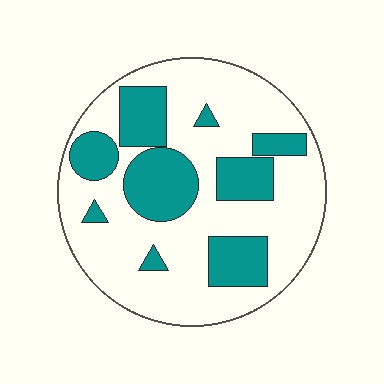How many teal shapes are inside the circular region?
9.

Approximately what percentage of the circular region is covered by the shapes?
Approximately 30%.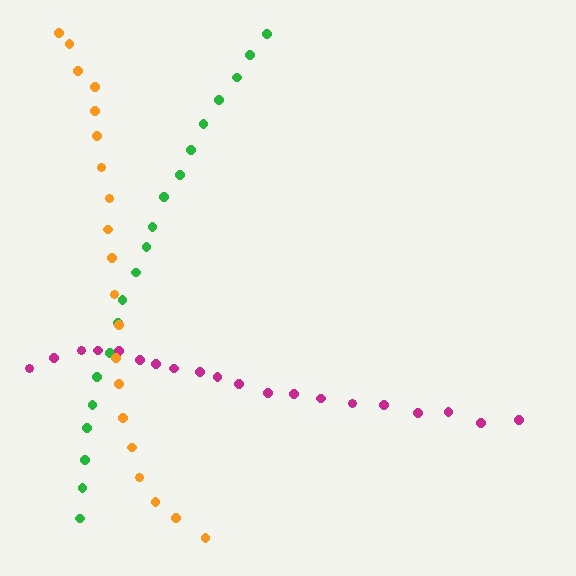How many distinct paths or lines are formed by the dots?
There are 3 distinct paths.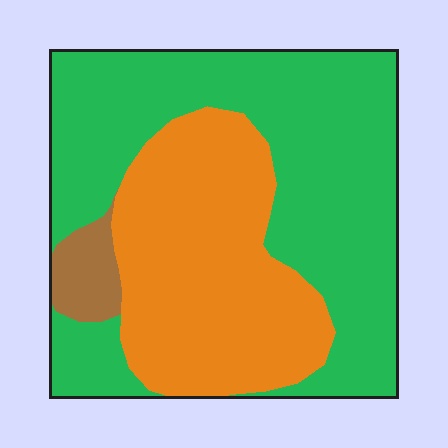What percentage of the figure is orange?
Orange takes up about three eighths (3/8) of the figure.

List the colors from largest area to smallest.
From largest to smallest: green, orange, brown.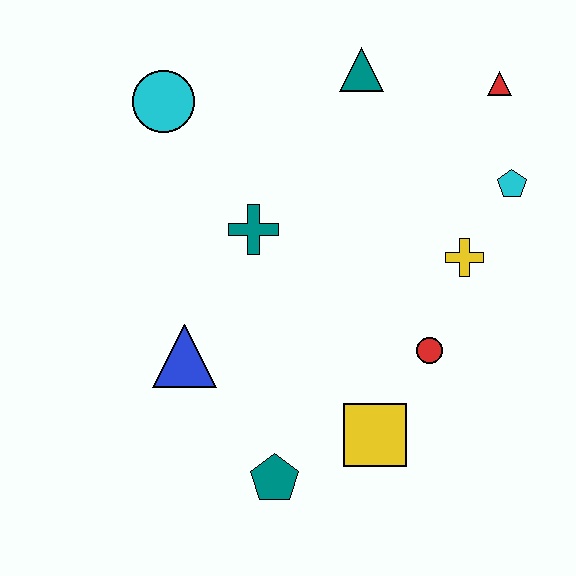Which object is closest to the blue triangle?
The teal cross is closest to the blue triangle.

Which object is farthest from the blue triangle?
The red triangle is farthest from the blue triangle.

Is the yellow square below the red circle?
Yes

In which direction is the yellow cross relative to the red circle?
The yellow cross is above the red circle.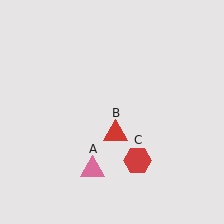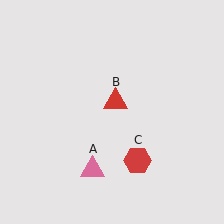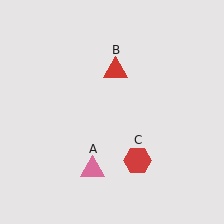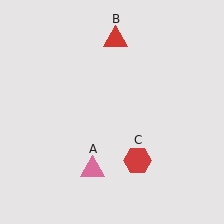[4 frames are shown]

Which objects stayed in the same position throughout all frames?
Pink triangle (object A) and red hexagon (object C) remained stationary.